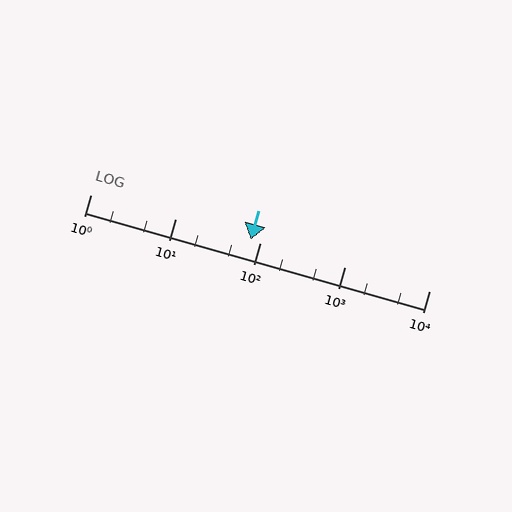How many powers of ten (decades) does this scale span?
The scale spans 4 decades, from 1 to 10000.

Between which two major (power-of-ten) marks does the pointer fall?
The pointer is between 10 and 100.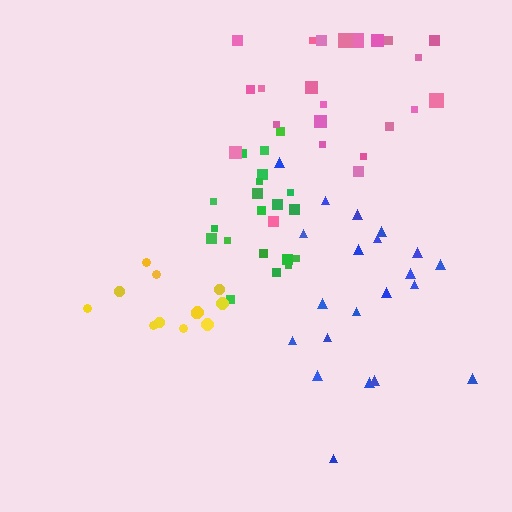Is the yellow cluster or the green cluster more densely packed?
Green.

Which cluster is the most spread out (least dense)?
Pink.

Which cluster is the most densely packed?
Green.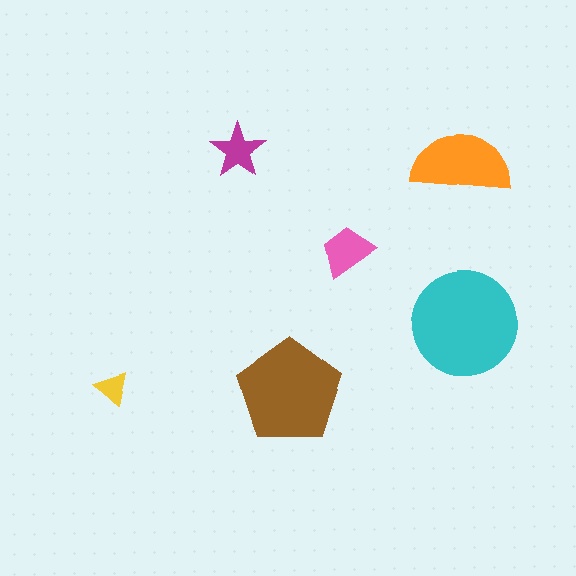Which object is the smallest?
The yellow triangle.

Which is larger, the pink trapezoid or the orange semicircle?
The orange semicircle.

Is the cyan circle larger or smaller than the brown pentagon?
Larger.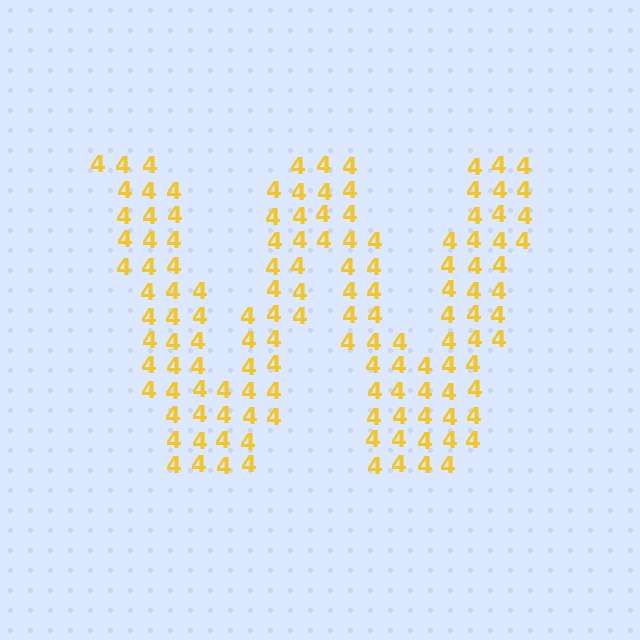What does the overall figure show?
The overall figure shows the letter W.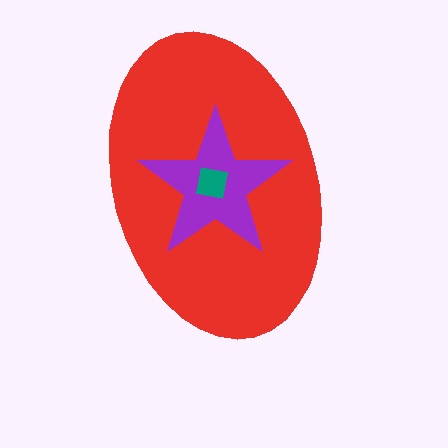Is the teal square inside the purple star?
Yes.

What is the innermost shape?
The teal square.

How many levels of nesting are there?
3.